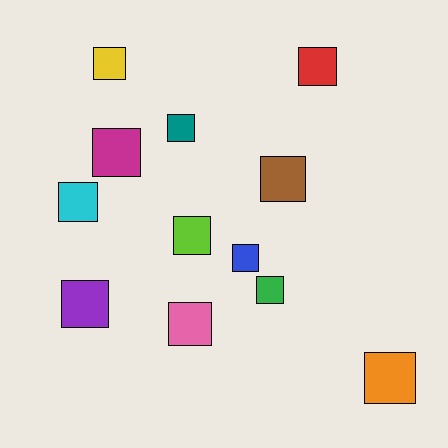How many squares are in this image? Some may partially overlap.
There are 12 squares.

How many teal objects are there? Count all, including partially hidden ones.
There is 1 teal object.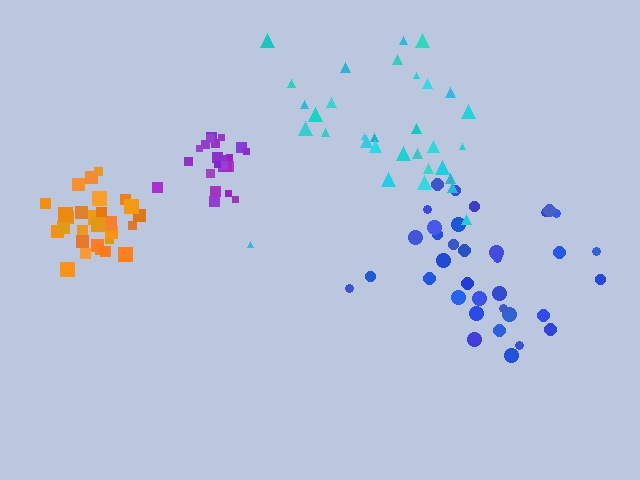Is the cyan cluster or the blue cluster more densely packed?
Cyan.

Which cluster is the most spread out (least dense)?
Blue.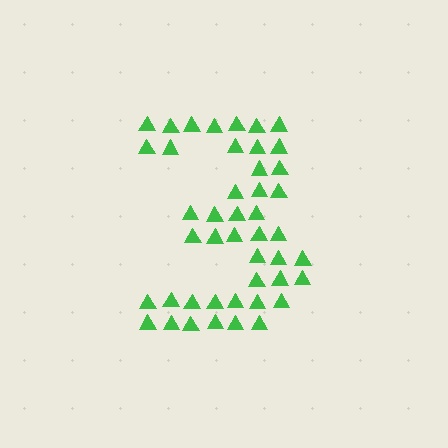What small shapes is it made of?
It is made of small triangles.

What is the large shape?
The large shape is the digit 3.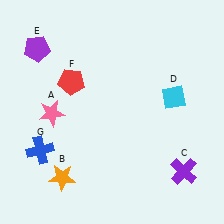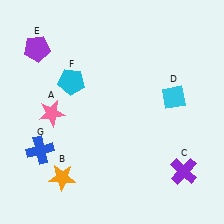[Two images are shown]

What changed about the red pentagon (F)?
In Image 1, F is red. In Image 2, it changed to cyan.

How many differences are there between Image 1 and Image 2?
There is 1 difference between the two images.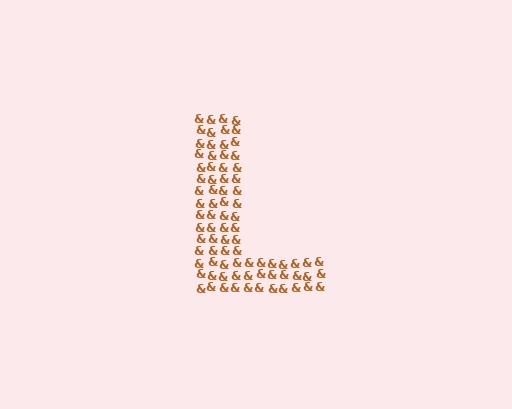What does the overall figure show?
The overall figure shows the letter L.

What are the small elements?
The small elements are ampersands.